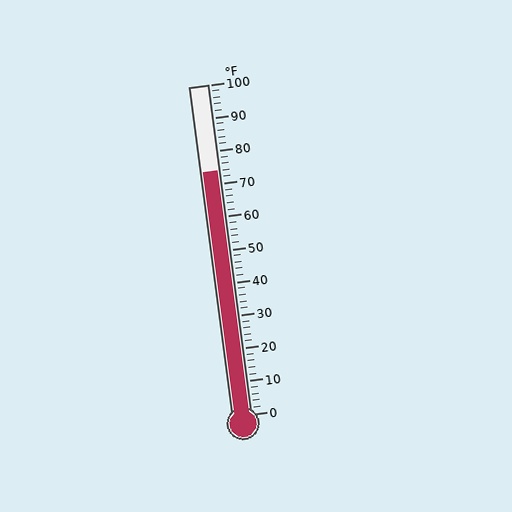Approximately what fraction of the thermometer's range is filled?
The thermometer is filled to approximately 75% of its range.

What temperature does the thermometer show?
The thermometer shows approximately 74°F.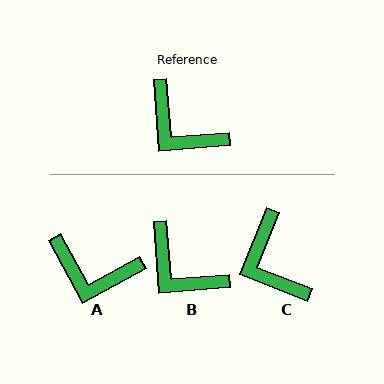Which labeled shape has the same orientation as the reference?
B.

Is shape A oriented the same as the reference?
No, it is off by about 24 degrees.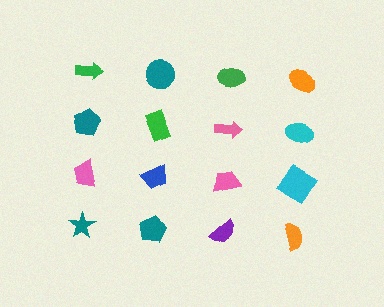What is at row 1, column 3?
A green ellipse.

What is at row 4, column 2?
A teal pentagon.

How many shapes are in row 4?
4 shapes.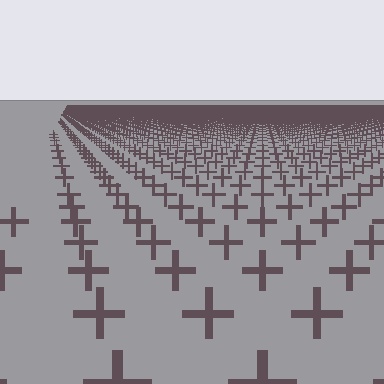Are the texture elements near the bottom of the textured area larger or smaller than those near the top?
Larger. Near the bottom, elements are closer to the viewer and appear at a bigger on-screen size.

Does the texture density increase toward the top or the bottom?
Density increases toward the top.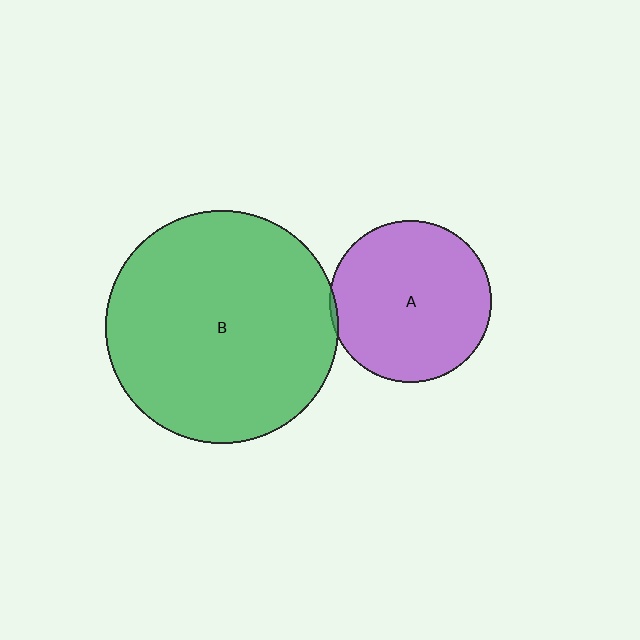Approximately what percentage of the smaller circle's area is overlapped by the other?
Approximately 5%.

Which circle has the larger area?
Circle B (green).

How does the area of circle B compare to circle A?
Approximately 2.1 times.